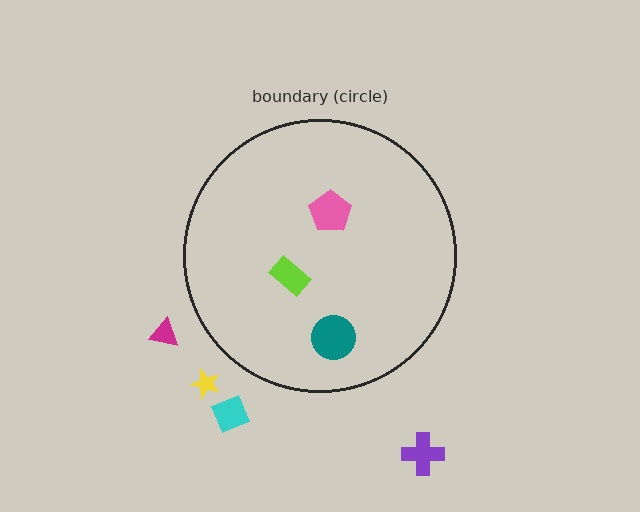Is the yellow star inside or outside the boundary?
Outside.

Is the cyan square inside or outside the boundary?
Outside.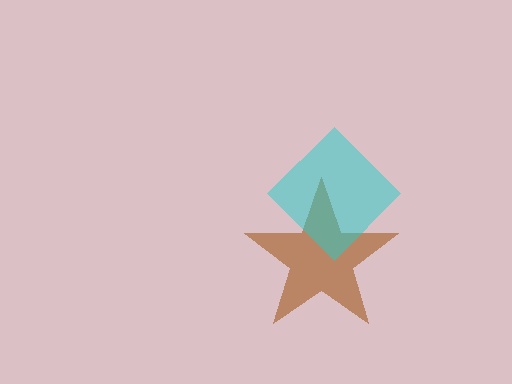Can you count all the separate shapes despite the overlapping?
Yes, there are 2 separate shapes.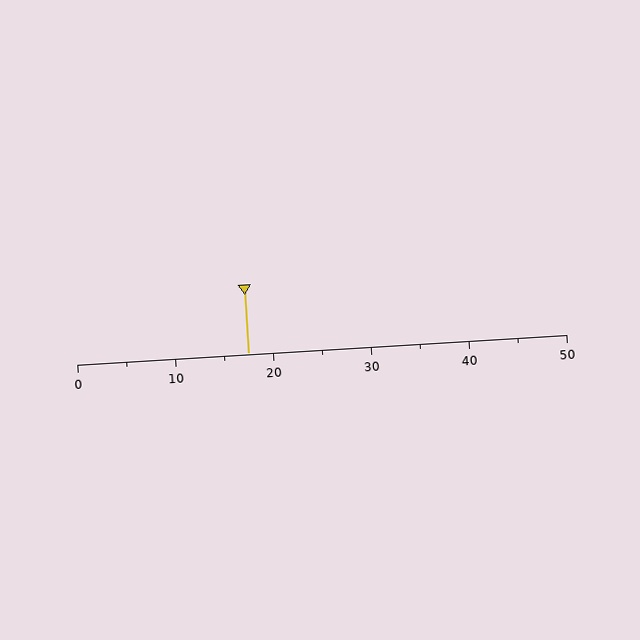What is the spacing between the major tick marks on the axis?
The major ticks are spaced 10 apart.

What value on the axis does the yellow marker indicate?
The marker indicates approximately 17.5.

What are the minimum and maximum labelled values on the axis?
The axis runs from 0 to 50.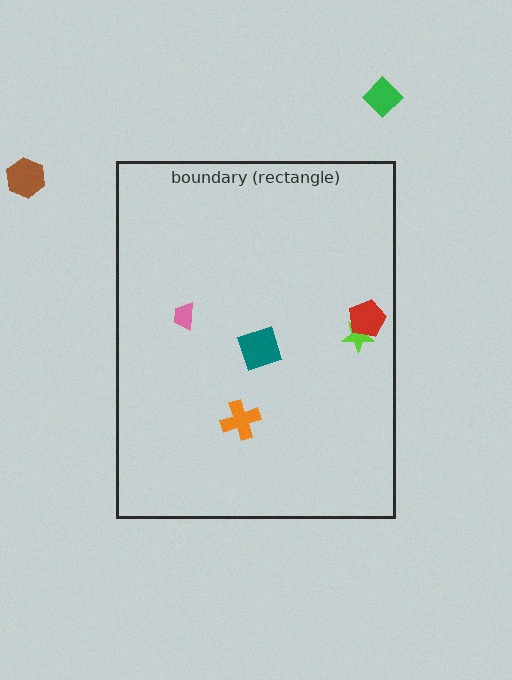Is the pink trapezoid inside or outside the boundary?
Inside.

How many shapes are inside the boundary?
5 inside, 2 outside.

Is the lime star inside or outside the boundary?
Inside.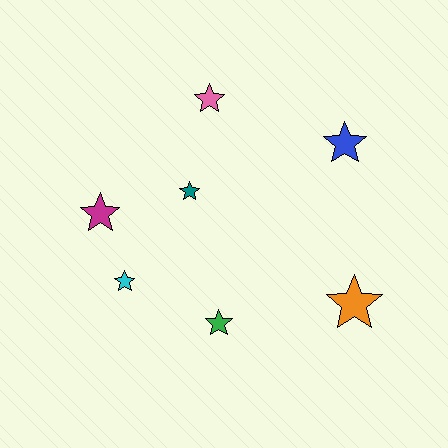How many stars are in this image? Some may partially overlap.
There are 7 stars.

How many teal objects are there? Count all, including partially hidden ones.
There is 1 teal object.